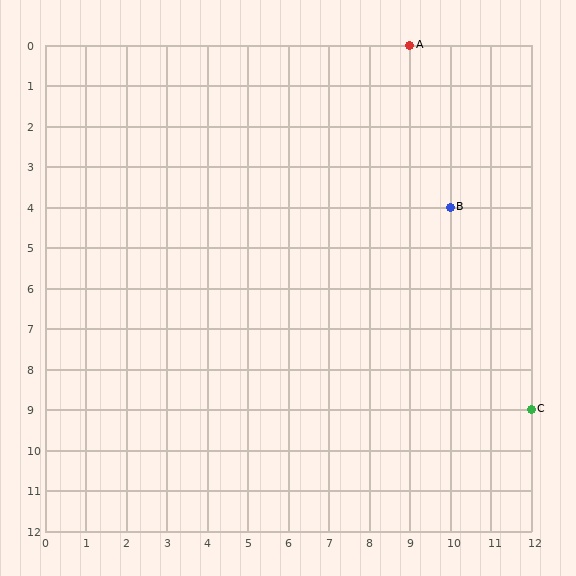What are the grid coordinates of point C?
Point C is at grid coordinates (12, 9).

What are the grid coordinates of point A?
Point A is at grid coordinates (9, 0).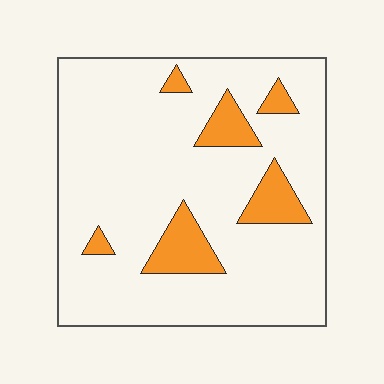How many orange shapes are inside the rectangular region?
6.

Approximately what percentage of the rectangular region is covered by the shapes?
Approximately 15%.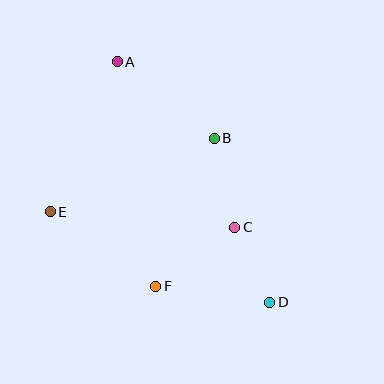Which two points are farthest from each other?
Points A and D are farthest from each other.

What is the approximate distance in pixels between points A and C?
The distance between A and C is approximately 203 pixels.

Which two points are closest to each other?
Points C and D are closest to each other.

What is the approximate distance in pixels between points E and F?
The distance between E and F is approximately 129 pixels.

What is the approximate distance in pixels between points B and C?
The distance between B and C is approximately 91 pixels.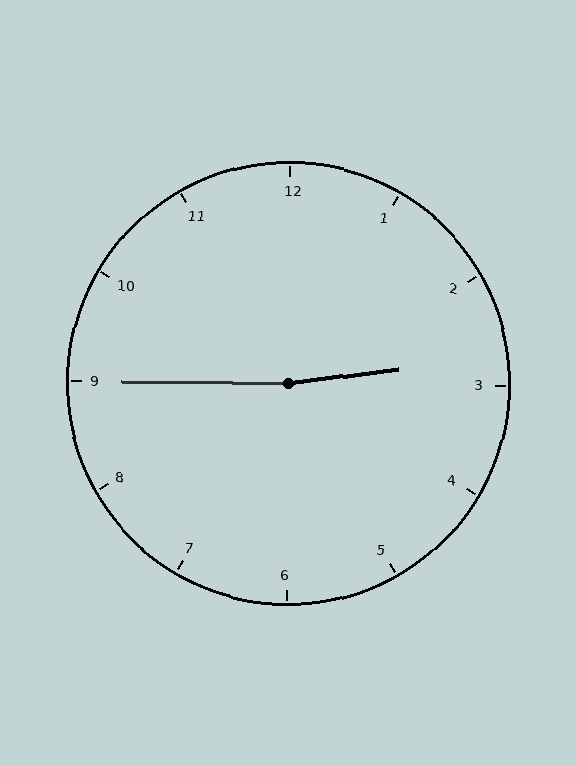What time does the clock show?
2:45.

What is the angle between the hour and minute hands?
Approximately 172 degrees.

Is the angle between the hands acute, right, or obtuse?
It is obtuse.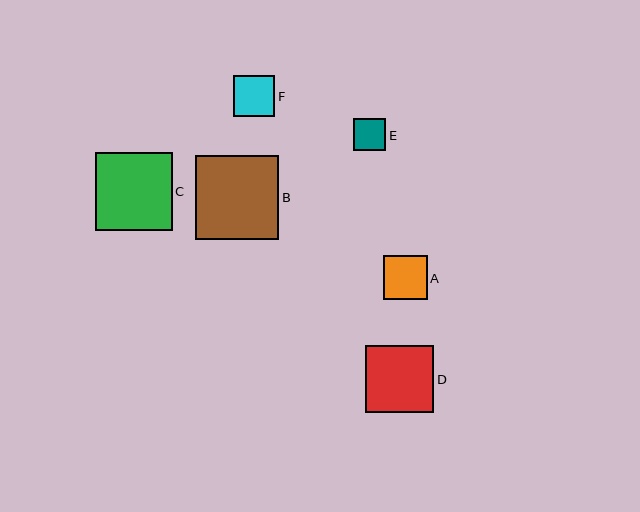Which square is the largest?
Square B is the largest with a size of approximately 83 pixels.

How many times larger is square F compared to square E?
Square F is approximately 1.3 times the size of square E.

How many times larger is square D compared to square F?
Square D is approximately 1.7 times the size of square F.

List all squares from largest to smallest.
From largest to smallest: B, C, D, A, F, E.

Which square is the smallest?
Square E is the smallest with a size of approximately 32 pixels.